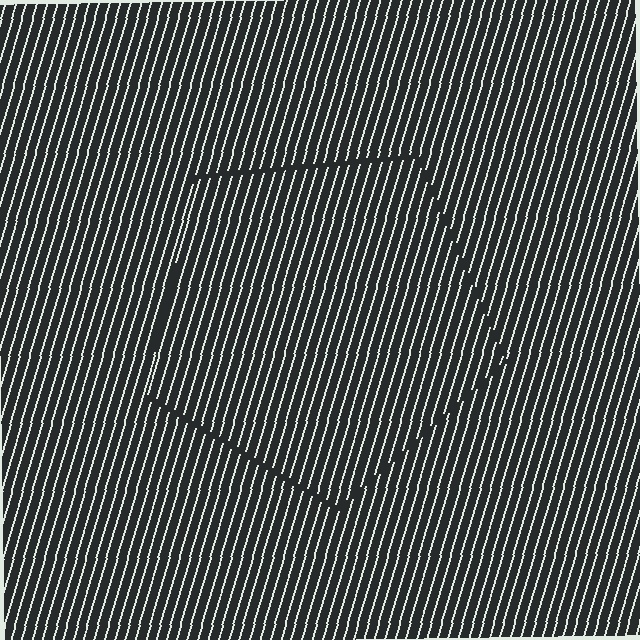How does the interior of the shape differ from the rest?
The interior of the shape contains the same grating, shifted by half a period — the contour is defined by the phase discontinuity where line-ends from the inner and outer gratings abut.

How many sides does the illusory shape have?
5 sides — the line-ends trace a pentagon.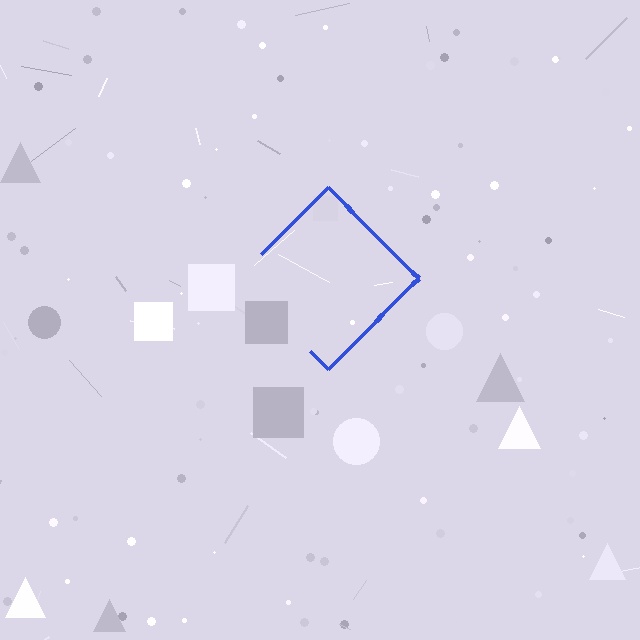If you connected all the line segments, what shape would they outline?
They would outline a diamond.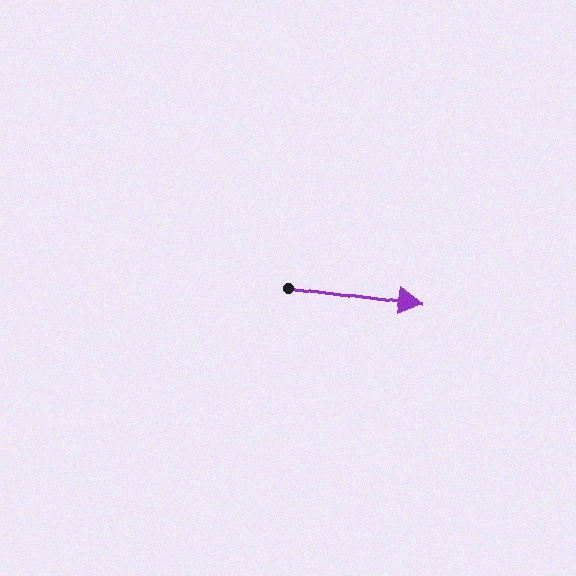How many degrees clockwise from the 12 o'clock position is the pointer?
Approximately 98 degrees.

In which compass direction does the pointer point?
East.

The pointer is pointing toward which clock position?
Roughly 3 o'clock.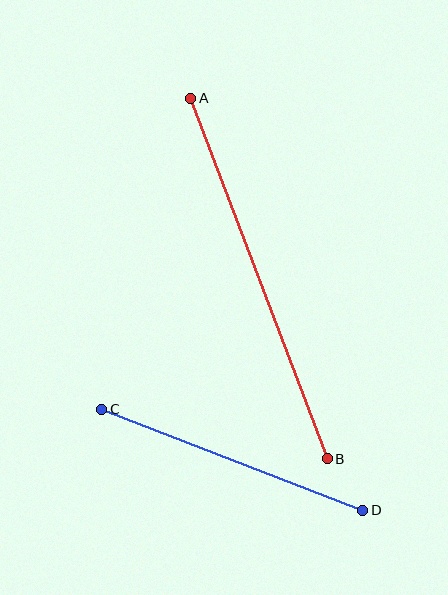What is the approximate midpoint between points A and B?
The midpoint is at approximately (259, 278) pixels.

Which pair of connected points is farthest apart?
Points A and B are farthest apart.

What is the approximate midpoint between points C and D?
The midpoint is at approximately (232, 460) pixels.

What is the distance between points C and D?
The distance is approximately 280 pixels.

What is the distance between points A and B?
The distance is approximately 385 pixels.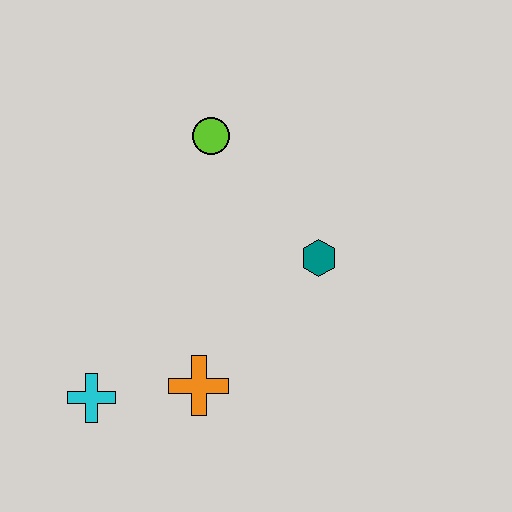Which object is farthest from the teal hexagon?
The cyan cross is farthest from the teal hexagon.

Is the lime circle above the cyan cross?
Yes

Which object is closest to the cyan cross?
The orange cross is closest to the cyan cross.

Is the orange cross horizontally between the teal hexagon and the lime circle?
No